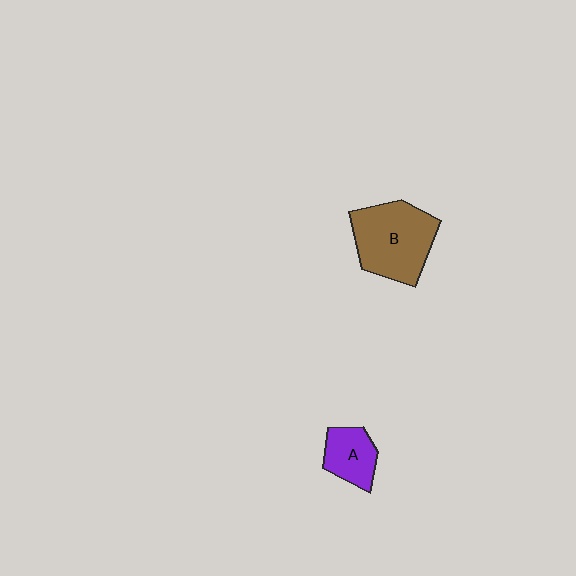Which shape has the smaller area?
Shape A (purple).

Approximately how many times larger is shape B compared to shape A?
Approximately 2.1 times.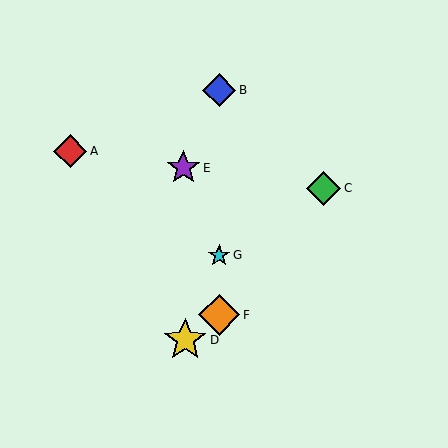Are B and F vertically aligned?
Yes, both are at x≈219.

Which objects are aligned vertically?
Objects B, F, G are aligned vertically.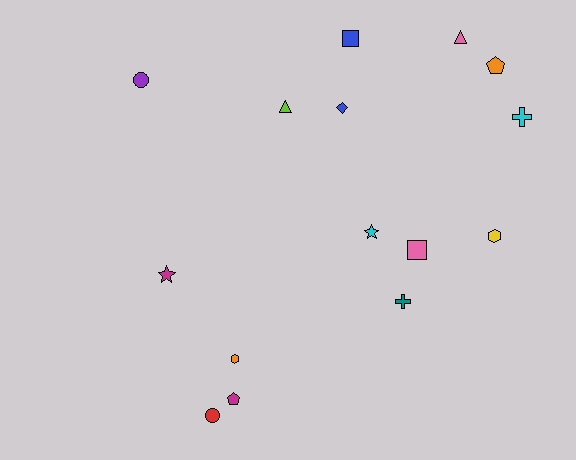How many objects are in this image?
There are 15 objects.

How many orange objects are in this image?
There are 2 orange objects.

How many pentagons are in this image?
There are 2 pentagons.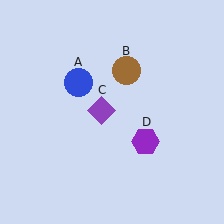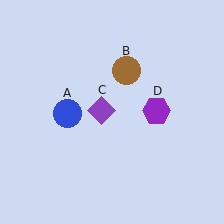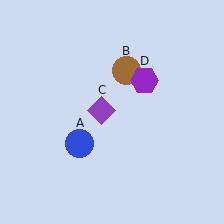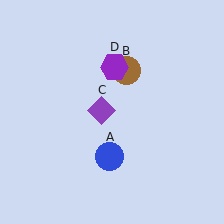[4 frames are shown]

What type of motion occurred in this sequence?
The blue circle (object A), purple hexagon (object D) rotated counterclockwise around the center of the scene.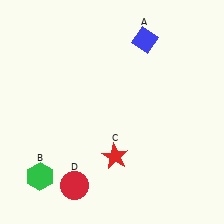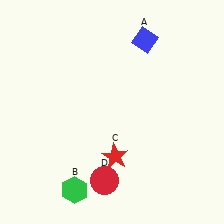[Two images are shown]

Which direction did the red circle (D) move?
The red circle (D) moved right.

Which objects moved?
The objects that moved are: the green hexagon (B), the red circle (D).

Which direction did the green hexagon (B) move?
The green hexagon (B) moved right.